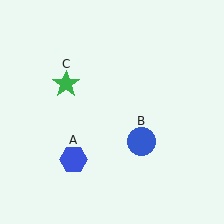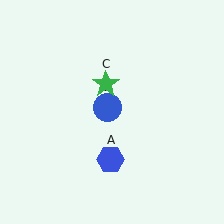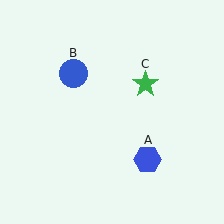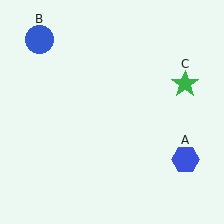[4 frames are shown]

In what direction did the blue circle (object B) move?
The blue circle (object B) moved up and to the left.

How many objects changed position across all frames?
3 objects changed position: blue hexagon (object A), blue circle (object B), green star (object C).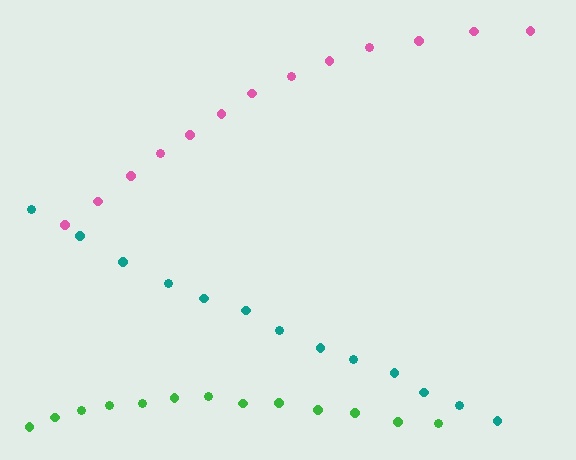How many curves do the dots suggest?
There are 3 distinct paths.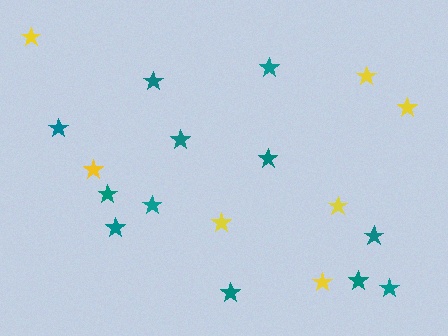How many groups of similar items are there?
There are 2 groups: one group of yellow stars (7) and one group of teal stars (12).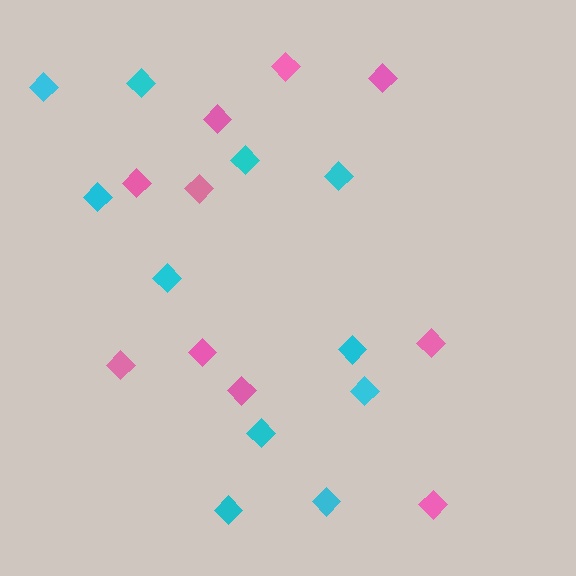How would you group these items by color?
There are 2 groups: one group of cyan diamonds (11) and one group of pink diamonds (10).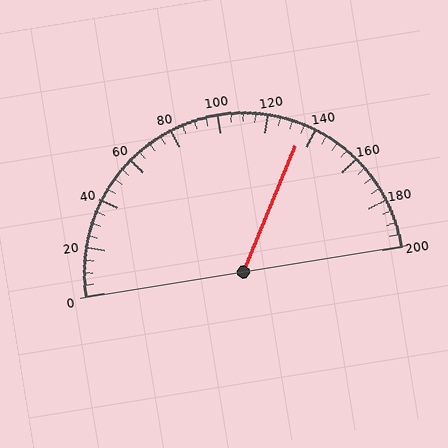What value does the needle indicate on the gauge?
The needle indicates approximately 135.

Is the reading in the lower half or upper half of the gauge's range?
The reading is in the upper half of the range (0 to 200).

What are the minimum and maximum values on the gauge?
The gauge ranges from 0 to 200.